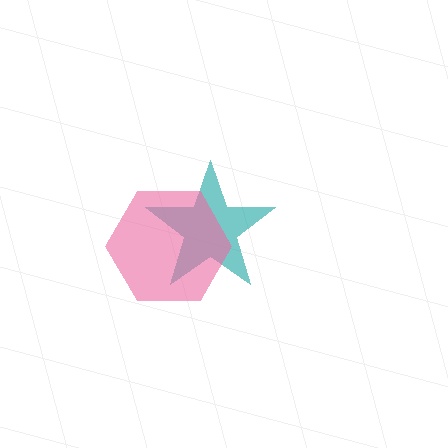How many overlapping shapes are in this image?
There are 2 overlapping shapes in the image.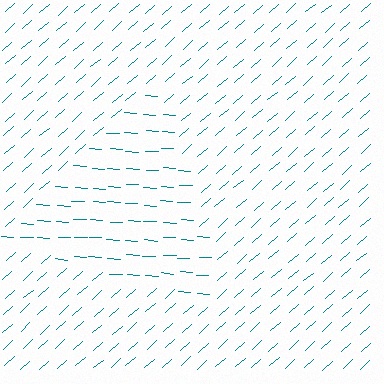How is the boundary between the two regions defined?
The boundary is defined purely by a change in line orientation (approximately 45 degrees difference). All lines are the same color and thickness.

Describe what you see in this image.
The image is filled with small teal line segments. A triangle region in the image has lines oriented differently from the surrounding lines, creating a visible texture boundary.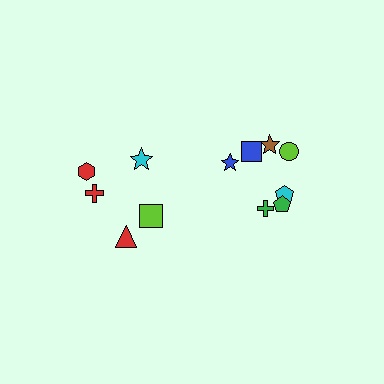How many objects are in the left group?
There are 5 objects.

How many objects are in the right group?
There are 7 objects.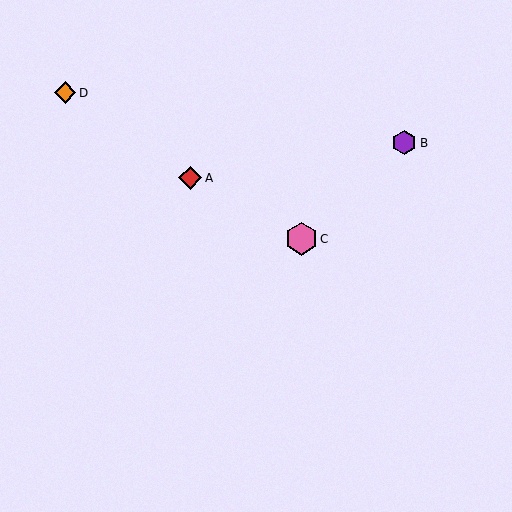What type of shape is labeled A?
Shape A is a red diamond.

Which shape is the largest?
The pink hexagon (labeled C) is the largest.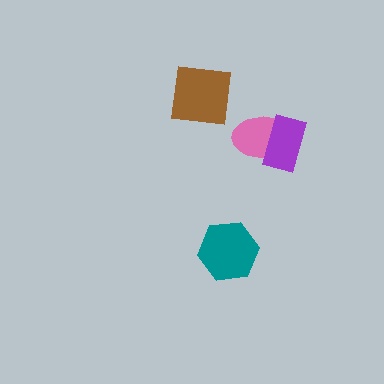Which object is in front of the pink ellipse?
The purple rectangle is in front of the pink ellipse.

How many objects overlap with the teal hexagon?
0 objects overlap with the teal hexagon.